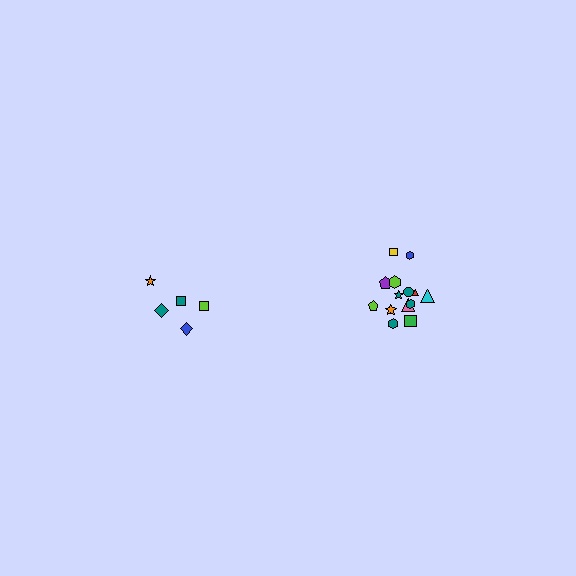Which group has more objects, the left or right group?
The right group.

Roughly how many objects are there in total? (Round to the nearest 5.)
Roughly 20 objects in total.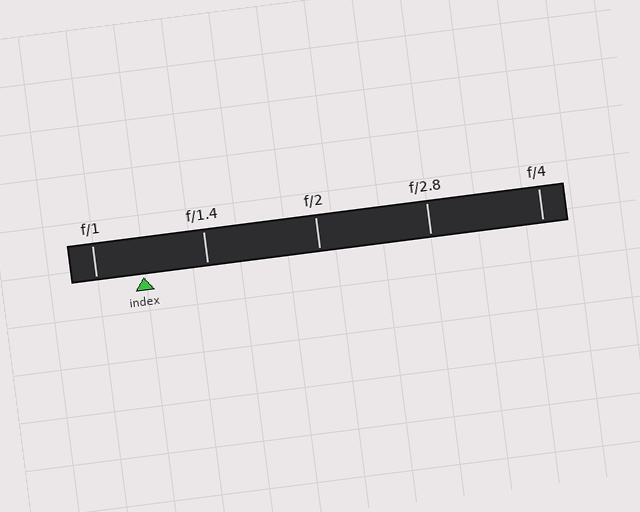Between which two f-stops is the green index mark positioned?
The index mark is between f/1 and f/1.4.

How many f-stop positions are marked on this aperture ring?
There are 5 f-stop positions marked.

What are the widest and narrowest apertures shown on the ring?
The widest aperture shown is f/1 and the narrowest is f/4.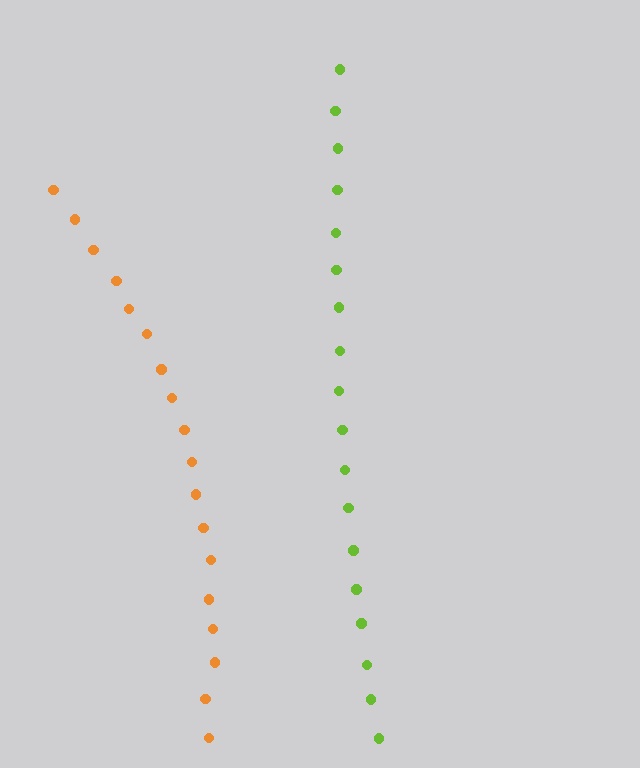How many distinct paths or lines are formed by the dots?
There are 2 distinct paths.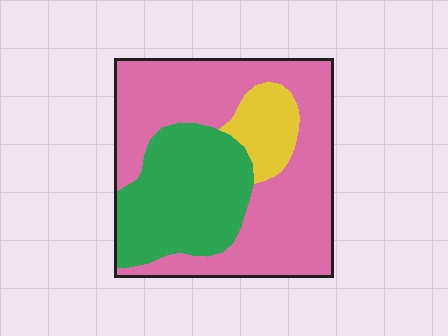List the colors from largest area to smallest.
From largest to smallest: pink, green, yellow.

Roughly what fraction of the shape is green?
Green covers about 30% of the shape.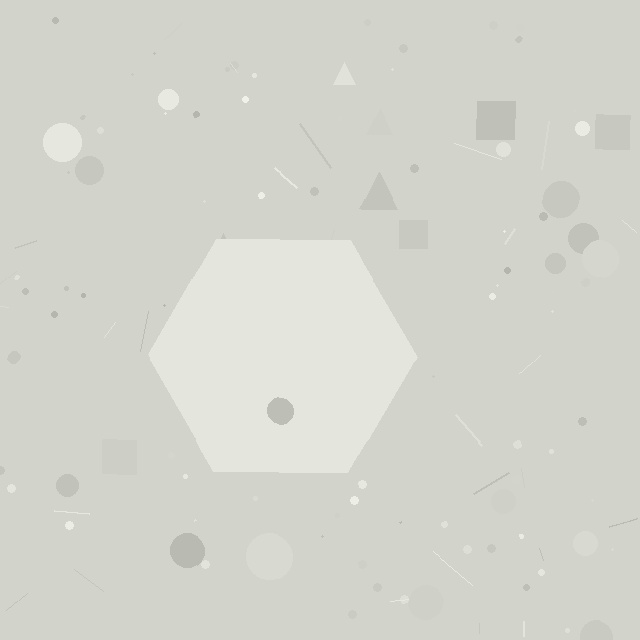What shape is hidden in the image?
A hexagon is hidden in the image.